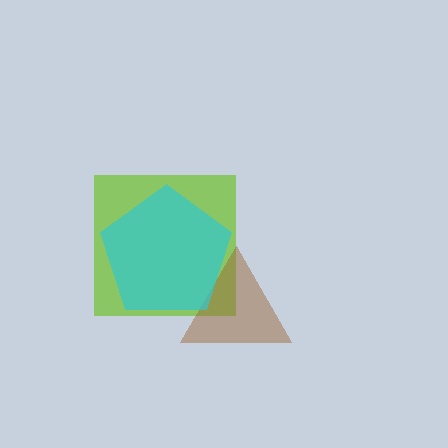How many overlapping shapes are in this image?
There are 3 overlapping shapes in the image.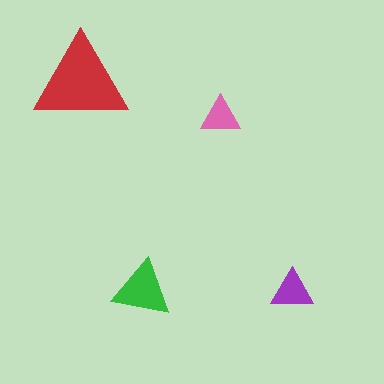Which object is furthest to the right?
The purple triangle is rightmost.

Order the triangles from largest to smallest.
the red one, the green one, the purple one, the pink one.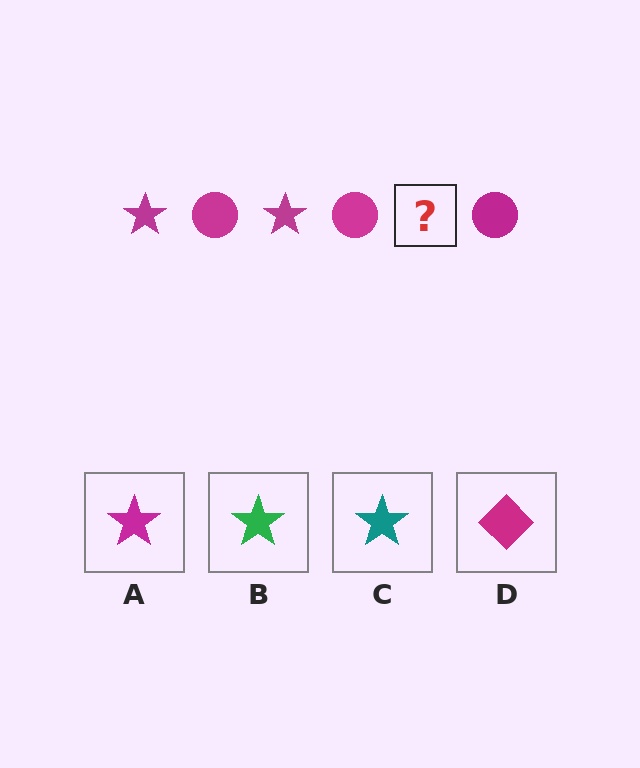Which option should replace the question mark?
Option A.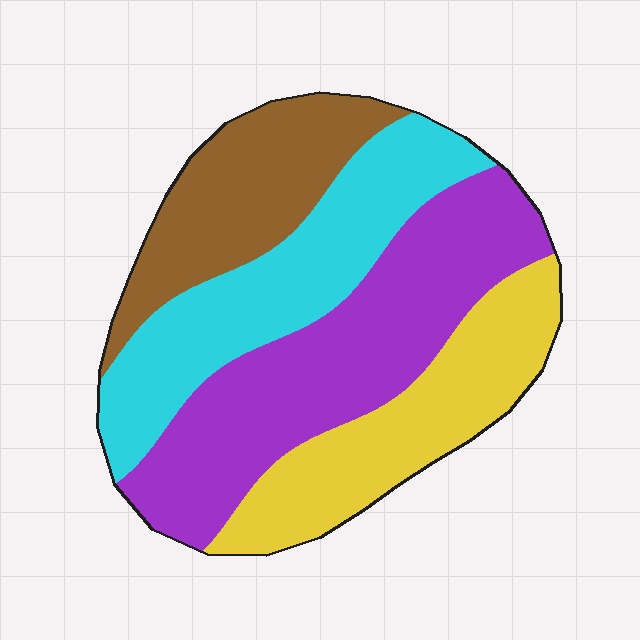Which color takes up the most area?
Purple, at roughly 35%.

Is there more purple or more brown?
Purple.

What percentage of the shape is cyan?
Cyan takes up about one quarter (1/4) of the shape.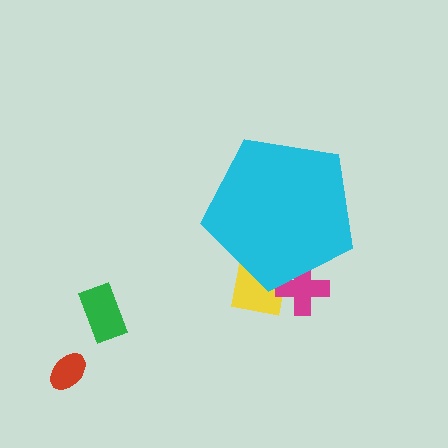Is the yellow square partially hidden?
Yes, the yellow square is partially hidden behind the cyan pentagon.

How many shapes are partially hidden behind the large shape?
2 shapes are partially hidden.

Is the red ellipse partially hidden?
No, the red ellipse is fully visible.